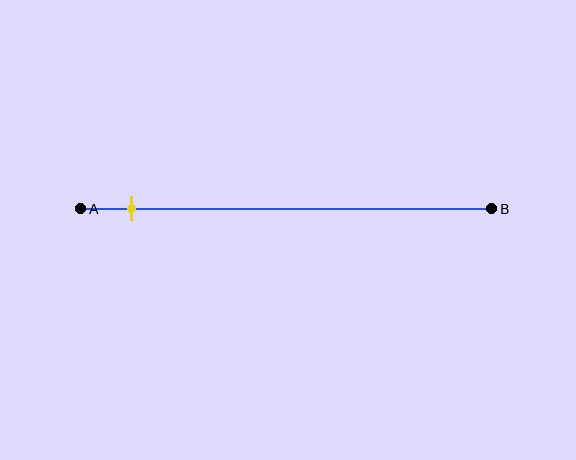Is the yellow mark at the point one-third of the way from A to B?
No, the mark is at about 15% from A, not at the 33% one-third point.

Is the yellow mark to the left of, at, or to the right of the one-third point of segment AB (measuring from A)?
The yellow mark is to the left of the one-third point of segment AB.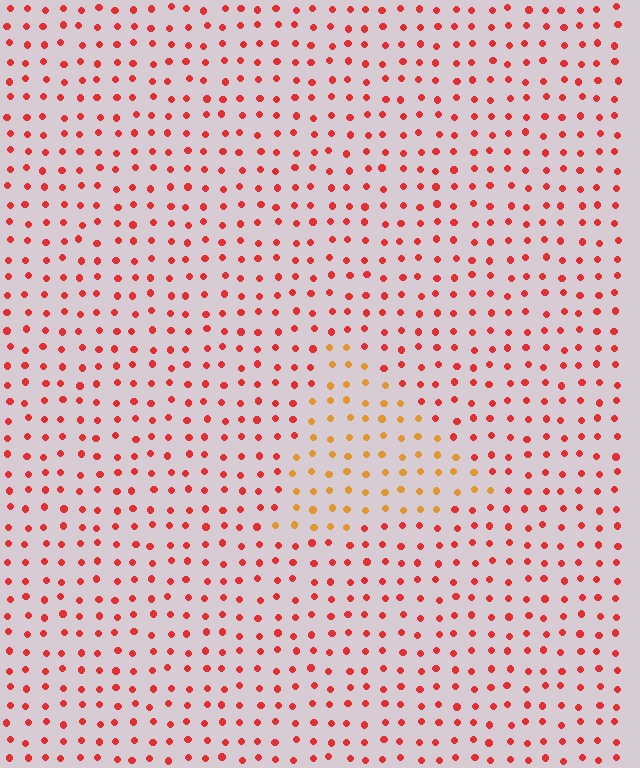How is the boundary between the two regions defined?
The boundary is defined purely by a slight shift in hue (about 36 degrees). Spacing, size, and orientation are identical on both sides.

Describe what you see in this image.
The image is filled with small red elements in a uniform arrangement. A triangle-shaped region is visible where the elements are tinted to a slightly different hue, forming a subtle color boundary.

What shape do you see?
I see a triangle.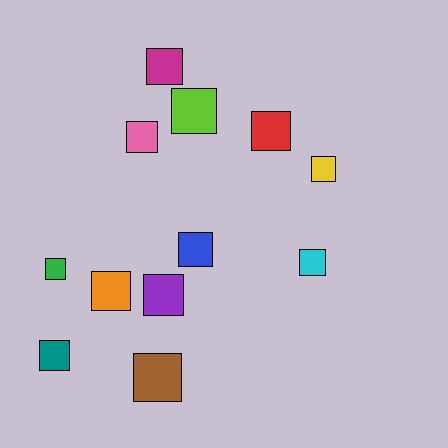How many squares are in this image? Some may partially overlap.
There are 12 squares.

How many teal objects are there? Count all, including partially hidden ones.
There is 1 teal object.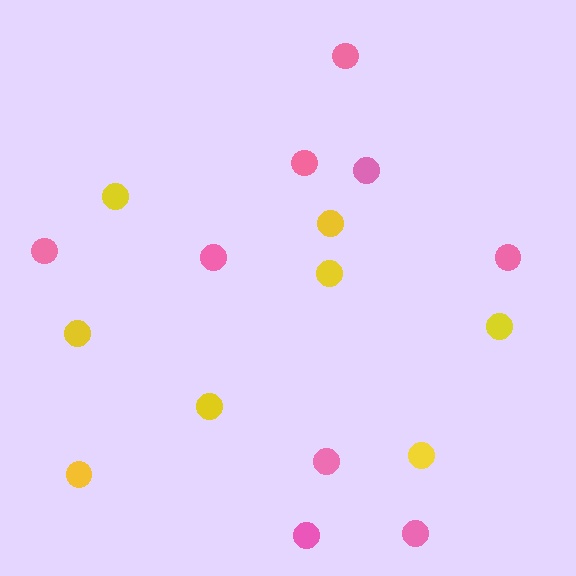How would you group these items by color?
There are 2 groups: one group of yellow circles (8) and one group of pink circles (9).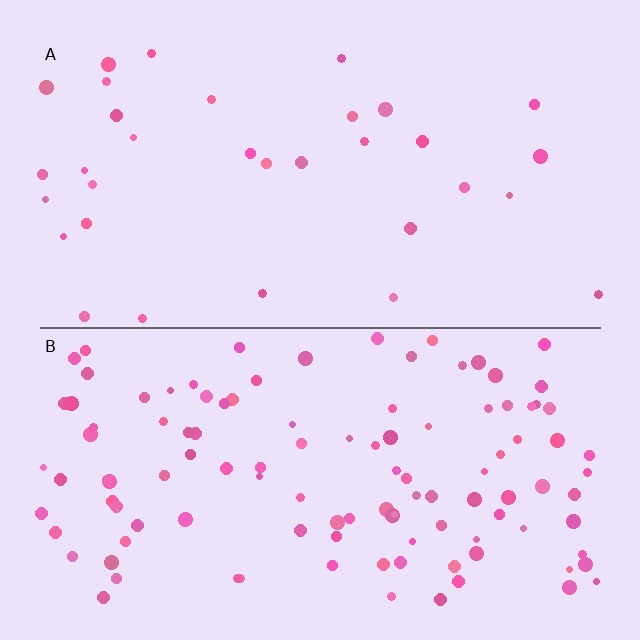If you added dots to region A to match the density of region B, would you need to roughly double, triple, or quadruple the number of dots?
Approximately triple.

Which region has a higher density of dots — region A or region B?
B (the bottom).